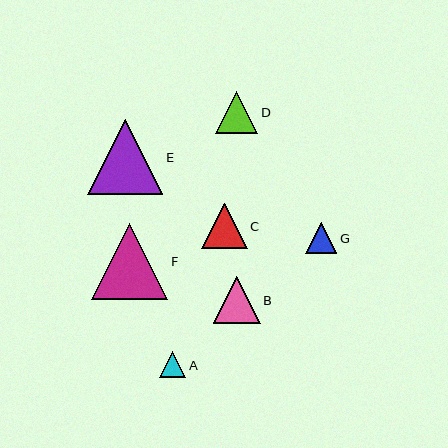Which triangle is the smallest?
Triangle A is the smallest with a size of approximately 26 pixels.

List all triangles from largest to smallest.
From largest to smallest: F, E, B, C, D, G, A.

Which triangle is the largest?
Triangle F is the largest with a size of approximately 76 pixels.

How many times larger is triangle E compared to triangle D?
Triangle E is approximately 1.8 times the size of triangle D.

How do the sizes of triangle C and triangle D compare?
Triangle C and triangle D are approximately the same size.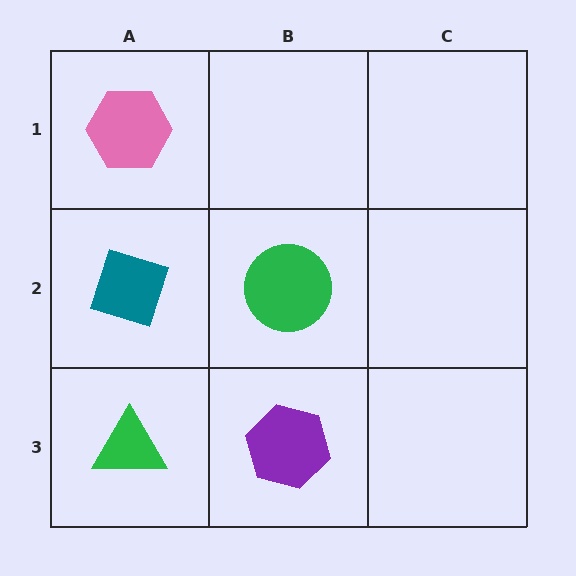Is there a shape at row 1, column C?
No, that cell is empty.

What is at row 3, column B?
A purple hexagon.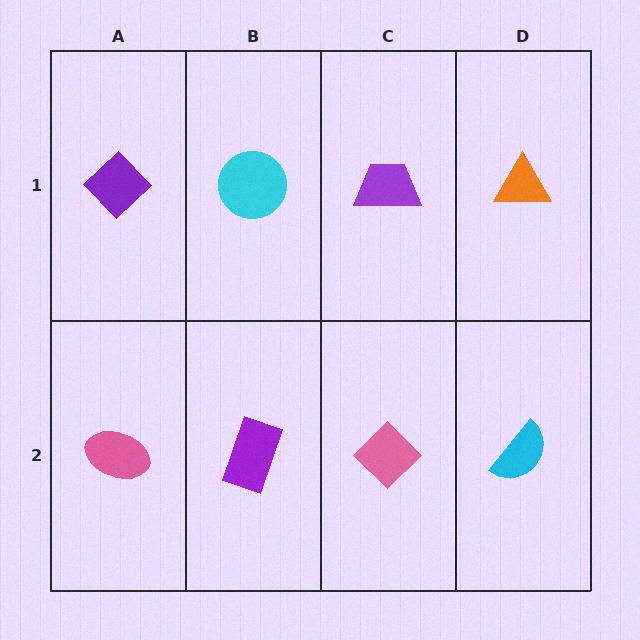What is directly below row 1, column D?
A cyan semicircle.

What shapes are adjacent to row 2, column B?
A cyan circle (row 1, column B), a pink ellipse (row 2, column A), a pink diamond (row 2, column C).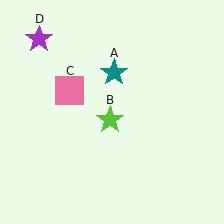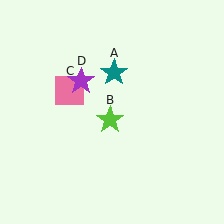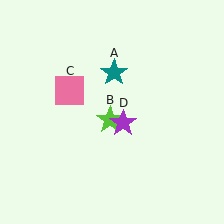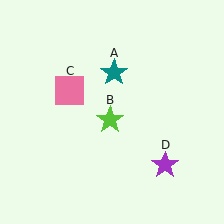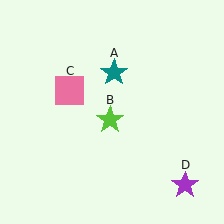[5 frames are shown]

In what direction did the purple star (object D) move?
The purple star (object D) moved down and to the right.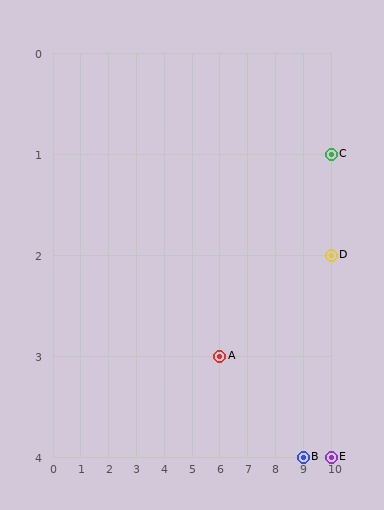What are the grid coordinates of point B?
Point B is at grid coordinates (9, 4).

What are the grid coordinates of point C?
Point C is at grid coordinates (10, 1).